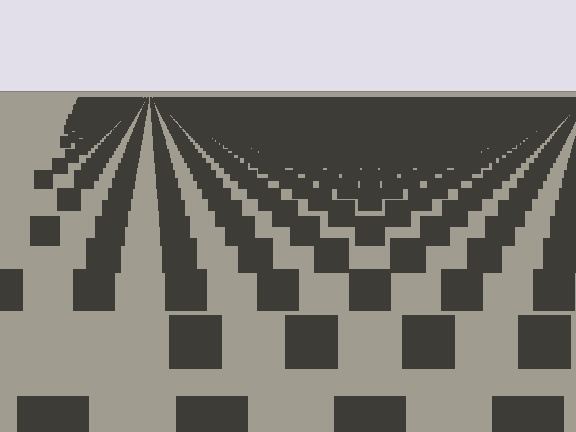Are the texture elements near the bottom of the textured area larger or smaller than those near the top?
Larger. Near the bottom, elements are closer to the viewer and appear at a bigger on-screen size.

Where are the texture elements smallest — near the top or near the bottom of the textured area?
Near the top.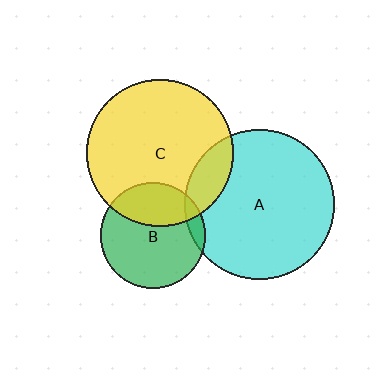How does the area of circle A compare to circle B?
Approximately 2.0 times.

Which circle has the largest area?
Circle A (cyan).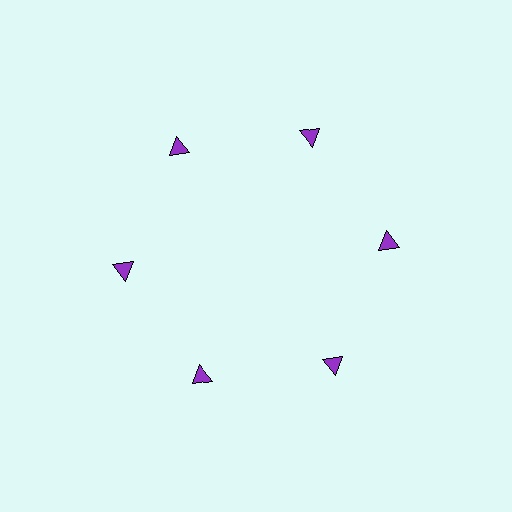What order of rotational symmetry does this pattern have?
This pattern has 6-fold rotational symmetry.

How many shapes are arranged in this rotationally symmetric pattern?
There are 6 shapes, arranged in 6 groups of 1.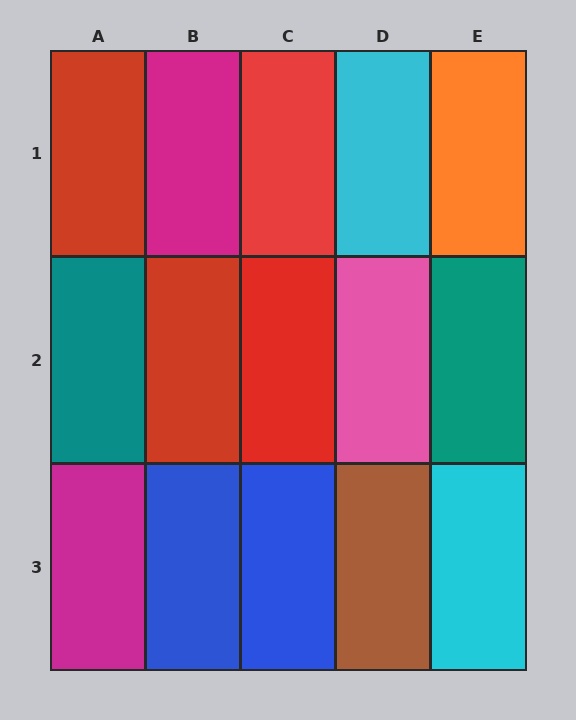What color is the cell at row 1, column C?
Red.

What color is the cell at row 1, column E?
Orange.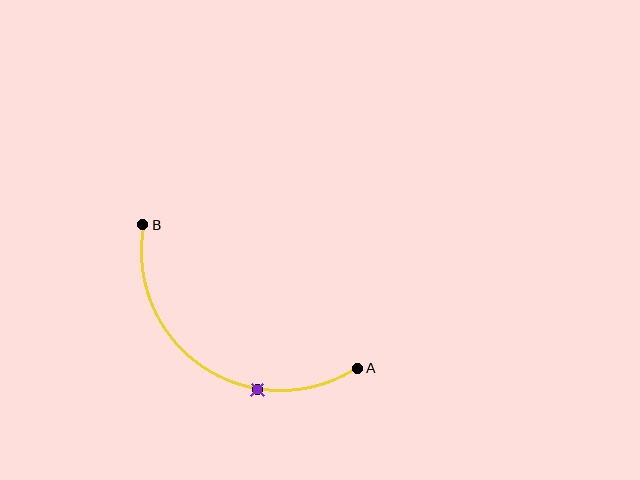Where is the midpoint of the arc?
The arc midpoint is the point on the curve farthest from the straight line joining A and B. It sits below and to the left of that line.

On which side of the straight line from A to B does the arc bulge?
The arc bulges below and to the left of the straight line connecting A and B.